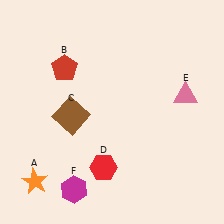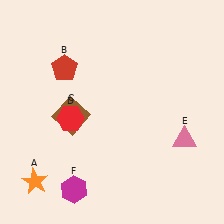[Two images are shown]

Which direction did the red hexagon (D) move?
The red hexagon (D) moved up.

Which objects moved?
The objects that moved are: the red hexagon (D), the pink triangle (E).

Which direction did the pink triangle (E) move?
The pink triangle (E) moved down.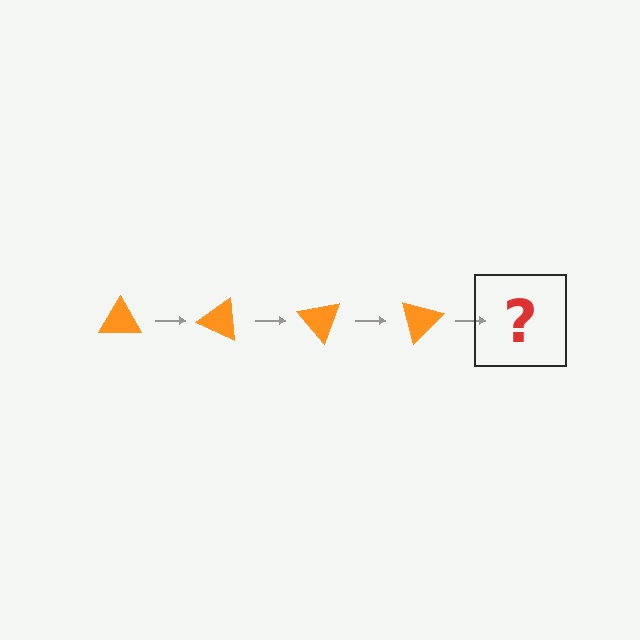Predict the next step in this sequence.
The next step is an orange triangle rotated 100 degrees.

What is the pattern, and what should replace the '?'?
The pattern is that the triangle rotates 25 degrees each step. The '?' should be an orange triangle rotated 100 degrees.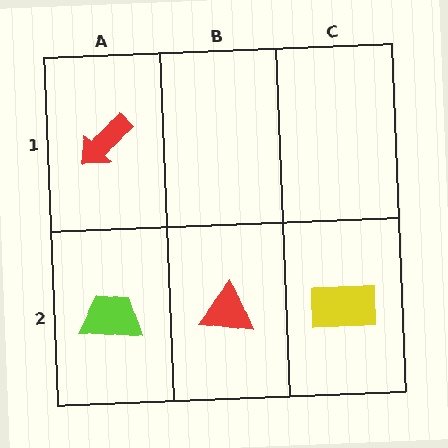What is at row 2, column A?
A lime trapezoid.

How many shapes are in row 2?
3 shapes.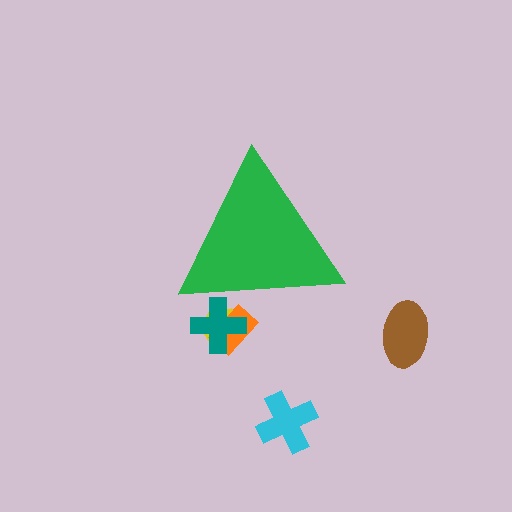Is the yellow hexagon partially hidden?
Yes, the yellow hexagon is partially hidden behind the green triangle.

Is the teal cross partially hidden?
Yes, the teal cross is partially hidden behind the green triangle.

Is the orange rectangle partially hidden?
Yes, the orange rectangle is partially hidden behind the green triangle.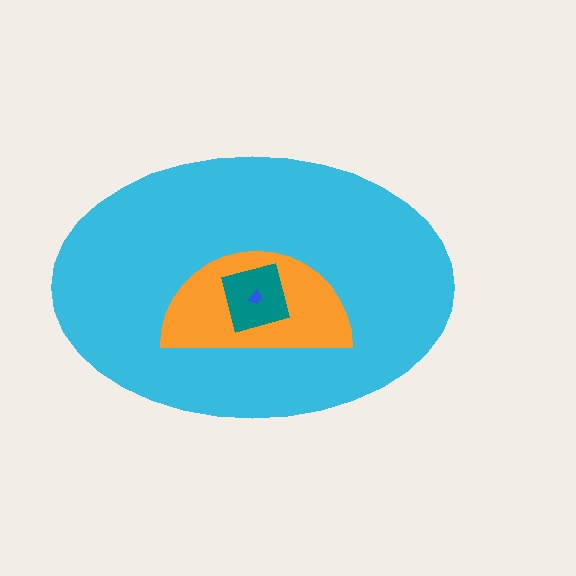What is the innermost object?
The blue trapezoid.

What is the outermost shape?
The cyan ellipse.